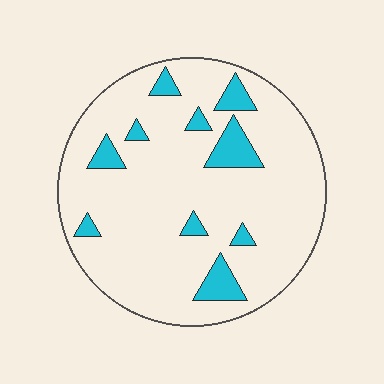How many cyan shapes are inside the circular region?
10.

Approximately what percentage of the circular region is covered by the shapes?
Approximately 10%.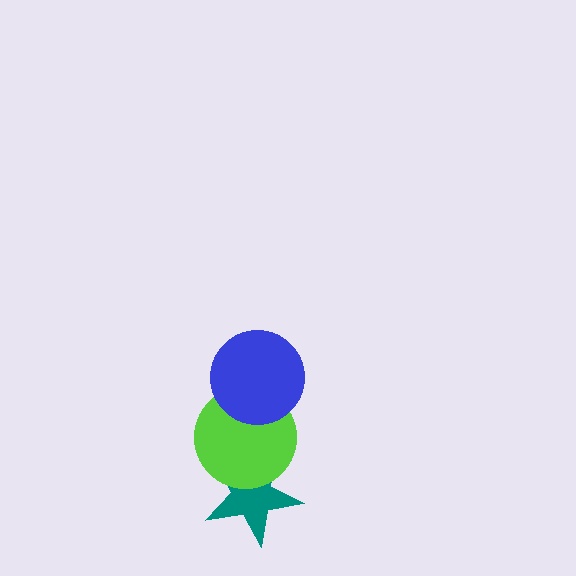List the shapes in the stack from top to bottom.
From top to bottom: the blue circle, the lime circle, the teal star.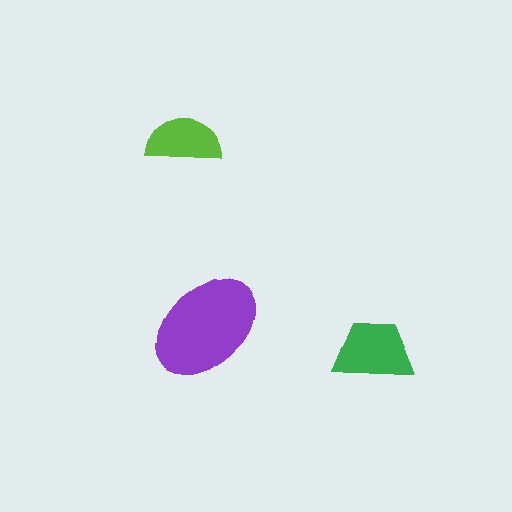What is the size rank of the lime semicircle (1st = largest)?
3rd.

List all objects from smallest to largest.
The lime semicircle, the green trapezoid, the purple ellipse.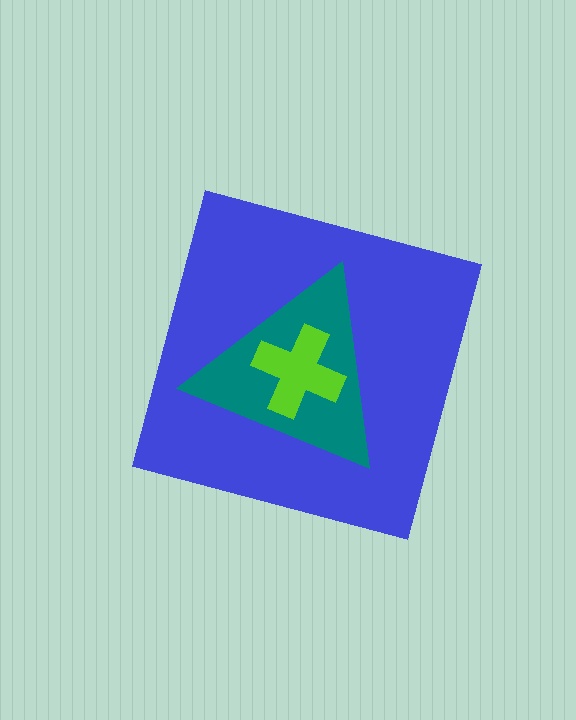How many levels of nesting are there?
3.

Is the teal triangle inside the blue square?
Yes.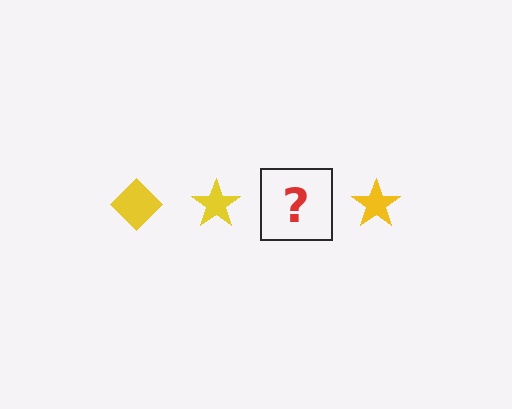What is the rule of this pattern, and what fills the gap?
The rule is that the pattern cycles through diamond, star shapes in yellow. The gap should be filled with a yellow diamond.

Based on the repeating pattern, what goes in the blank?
The blank should be a yellow diamond.